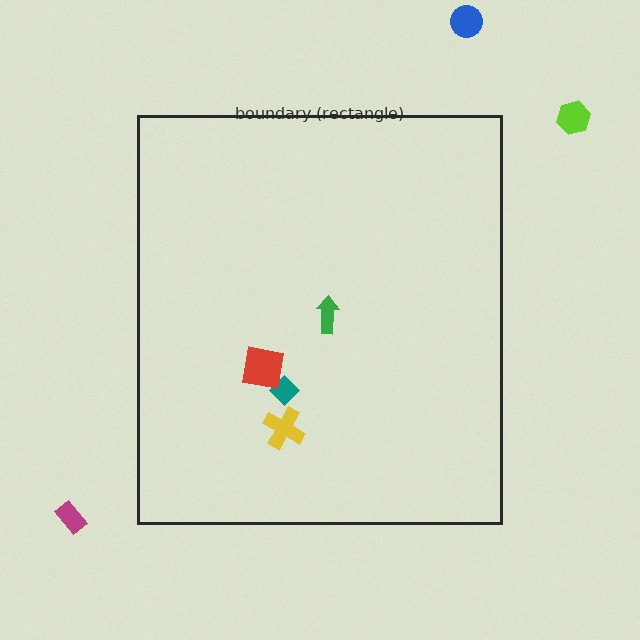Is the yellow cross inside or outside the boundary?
Inside.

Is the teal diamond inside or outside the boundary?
Inside.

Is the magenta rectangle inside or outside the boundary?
Outside.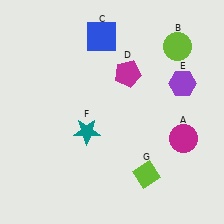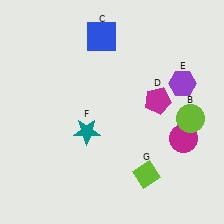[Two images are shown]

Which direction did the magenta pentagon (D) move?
The magenta pentagon (D) moved right.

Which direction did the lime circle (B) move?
The lime circle (B) moved down.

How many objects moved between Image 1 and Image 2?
2 objects moved between the two images.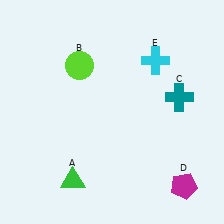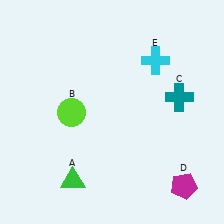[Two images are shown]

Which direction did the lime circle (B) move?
The lime circle (B) moved down.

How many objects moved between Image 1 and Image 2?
1 object moved between the two images.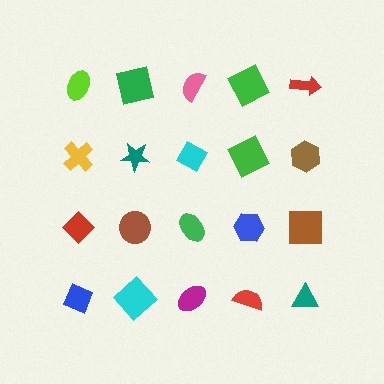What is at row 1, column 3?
A pink semicircle.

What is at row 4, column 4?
A red semicircle.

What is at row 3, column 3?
A green ellipse.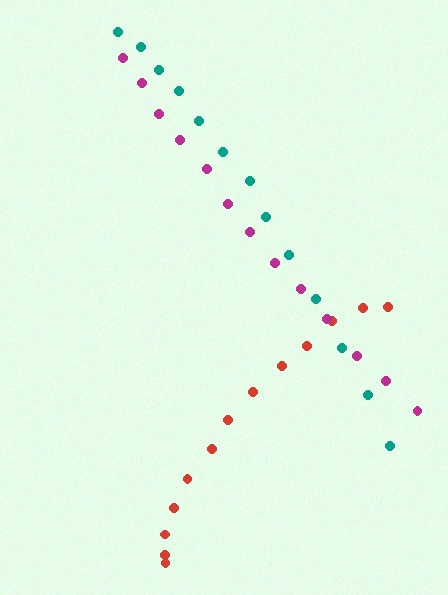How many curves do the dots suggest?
There are 3 distinct paths.